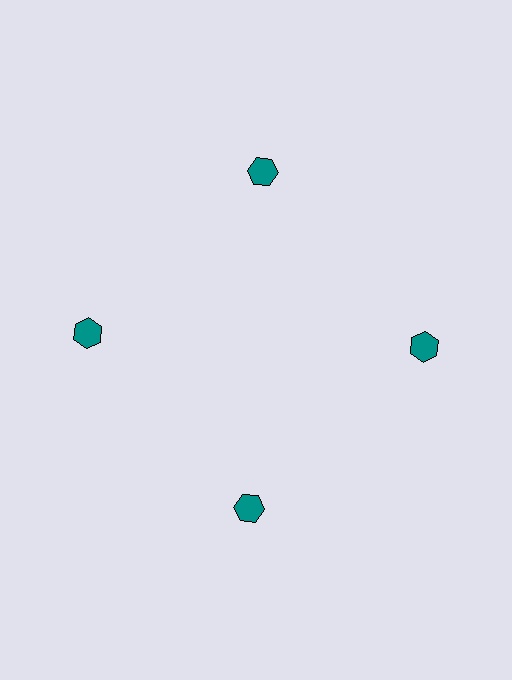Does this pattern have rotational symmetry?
Yes, this pattern has 4-fold rotational symmetry. It looks the same after rotating 90 degrees around the center.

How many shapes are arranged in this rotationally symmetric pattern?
There are 4 shapes, arranged in 4 groups of 1.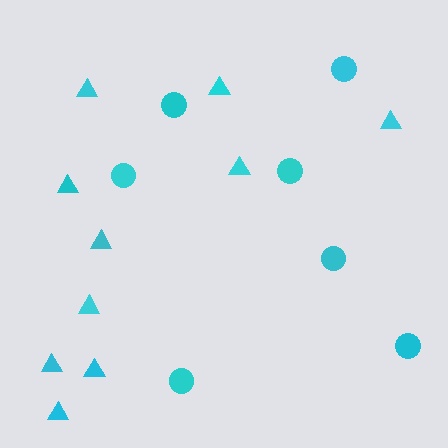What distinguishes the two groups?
There are 2 groups: one group of circles (7) and one group of triangles (10).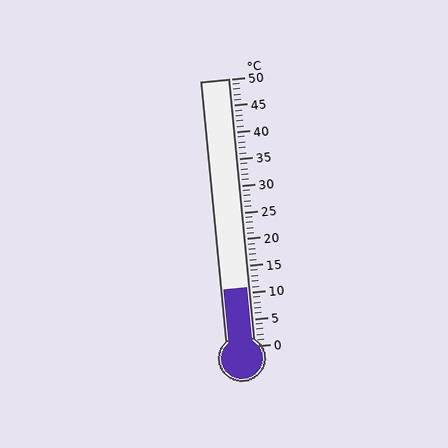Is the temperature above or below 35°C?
The temperature is below 35°C.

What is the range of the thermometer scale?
The thermometer scale ranges from 0°C to 50°C.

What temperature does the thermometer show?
The thermometer shows approximately 11°C.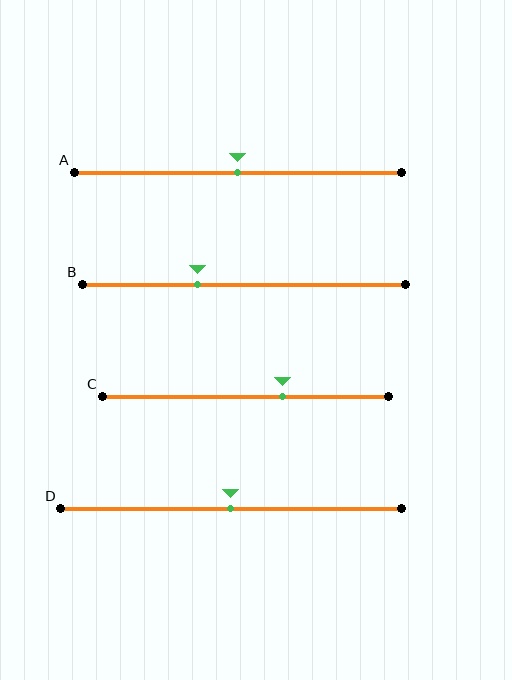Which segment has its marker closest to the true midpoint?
Segment A has its marker closest to the true midpoint.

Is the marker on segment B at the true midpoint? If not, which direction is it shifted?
No, the marker on segment B is shifted to the left by about 14% of the segment length.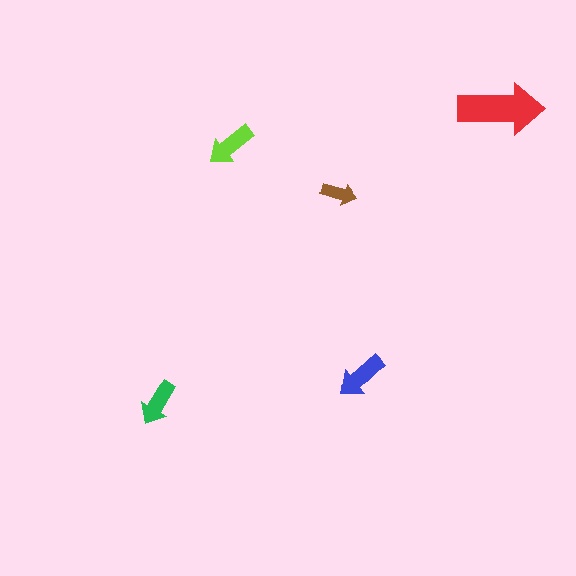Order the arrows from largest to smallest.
the red one, the blue one, the lime one, the green one, the brown one.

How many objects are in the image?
There are 5 objects in the image.